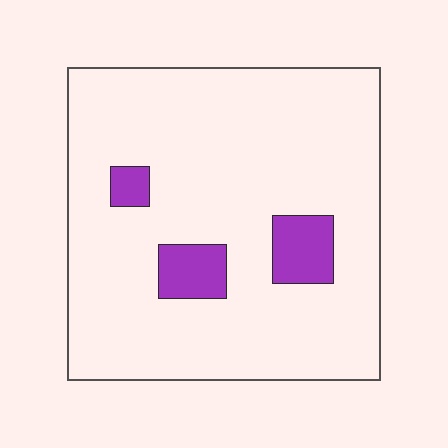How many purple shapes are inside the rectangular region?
3.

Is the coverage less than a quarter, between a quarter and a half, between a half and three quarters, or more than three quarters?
Less than a quarter.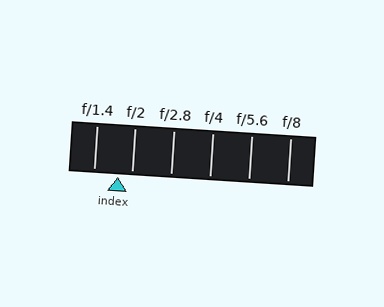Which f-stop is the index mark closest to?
The index mark is closest to f/2.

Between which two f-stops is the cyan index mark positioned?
The index mark is between f/1.4 and f/2.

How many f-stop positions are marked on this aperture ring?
There are 6 f-stop positions marked.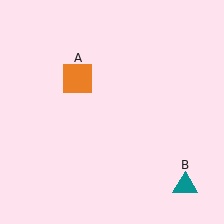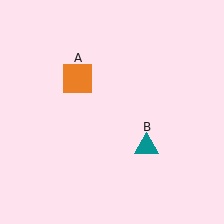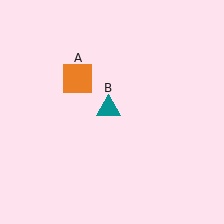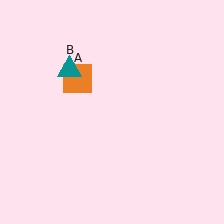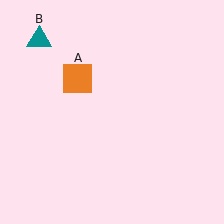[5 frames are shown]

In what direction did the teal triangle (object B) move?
The teal triangle (object B) moved up and to the left.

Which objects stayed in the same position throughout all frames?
Orange square (object A) remained stationary.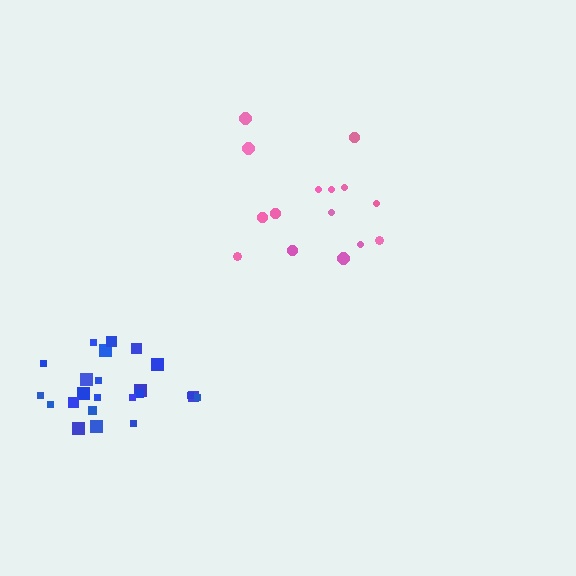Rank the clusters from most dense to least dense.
blue, pink.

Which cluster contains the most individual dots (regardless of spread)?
Blue (23).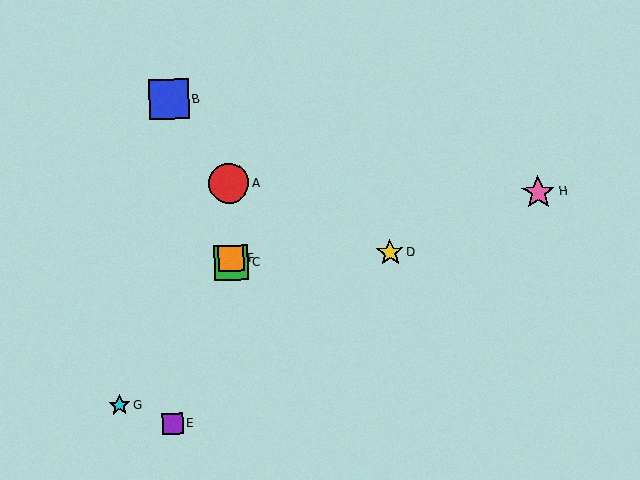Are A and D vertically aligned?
No, A is at x≈229 and D is at x≈390.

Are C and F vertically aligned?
Yes, both are at x≈231.